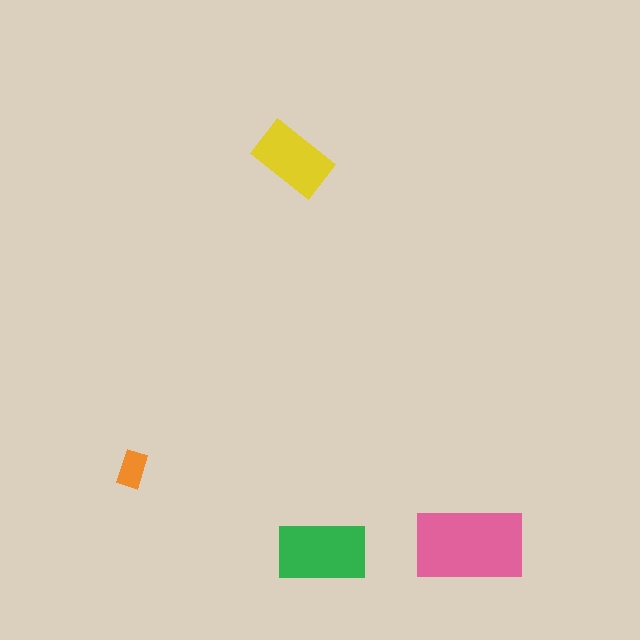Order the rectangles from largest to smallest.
the pink one, the green one, the yellow one, the orange one.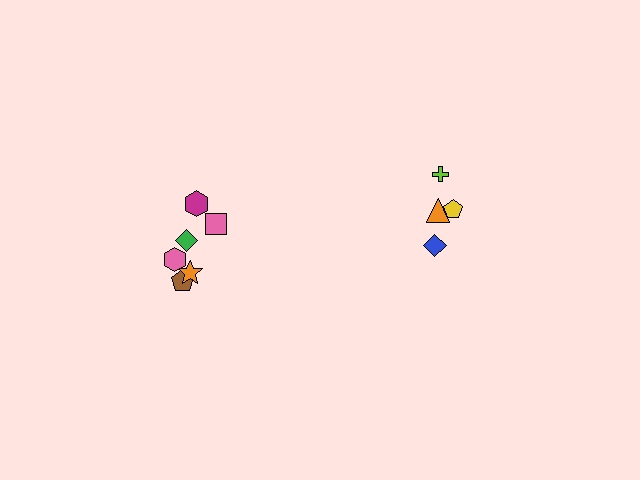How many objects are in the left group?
There are 6 objects.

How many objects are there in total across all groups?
There are 10 objects.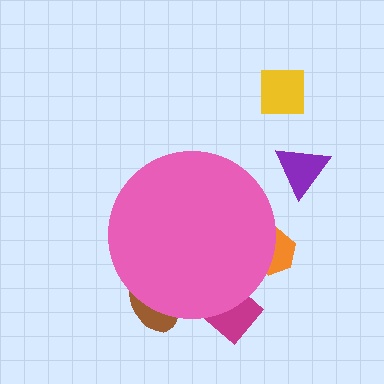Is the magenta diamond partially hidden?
Yes, the magenta diamond is partially hidden behind the pink circle.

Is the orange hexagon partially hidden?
Yes, the orange hexagon is partially hidden behind the pink circle.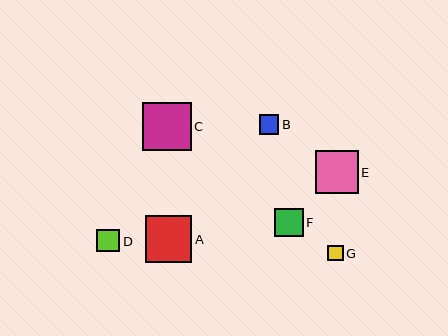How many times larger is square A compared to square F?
Square A is approximately 1.6 times the size of square F.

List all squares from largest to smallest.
From largest to smallest: C, A, E, F, D, B, G.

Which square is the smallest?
Square G is the smallest with a size of approximately 16 pixels.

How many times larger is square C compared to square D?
Square C is approximately 2.1 times the size of square D.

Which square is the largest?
Square C is the largest with a size of approximately 48 pixels.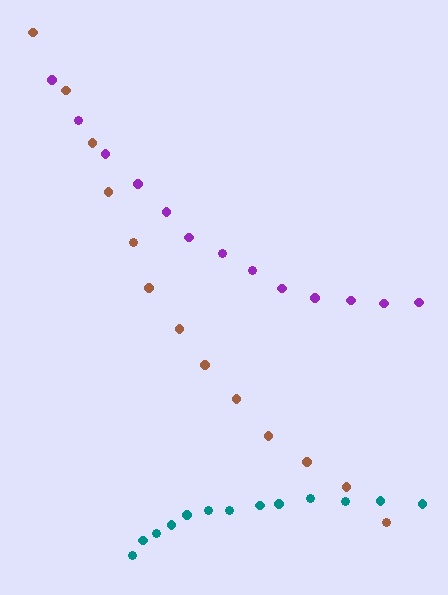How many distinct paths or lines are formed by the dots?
There are 3 distinct paths.